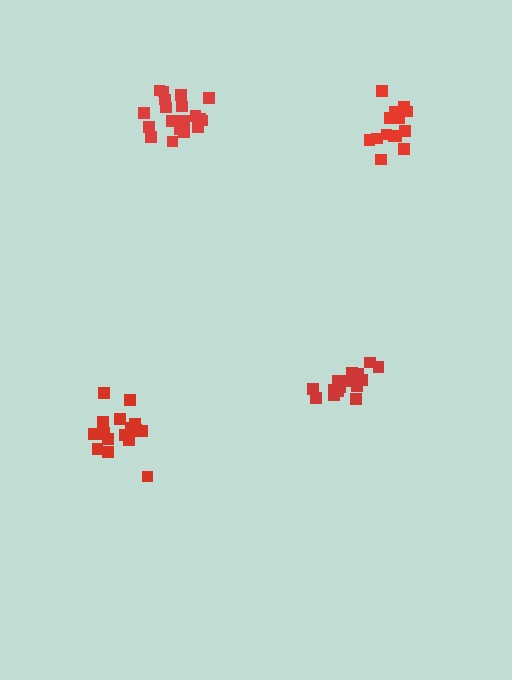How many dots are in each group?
Group 1: 15 dots, Group 2: 15 dots, Group 3: 21 dots, Group 4: 20 dots (71 total).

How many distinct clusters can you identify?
There are 4 distinct clusters.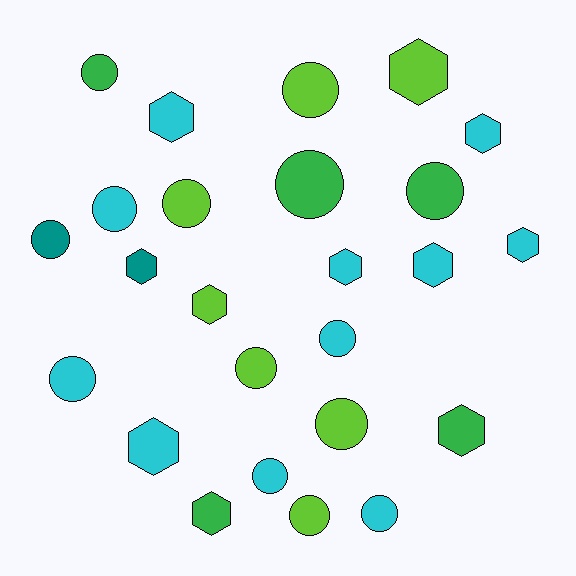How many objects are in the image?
There are 25 objects.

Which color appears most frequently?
Cyan, with 11 objects.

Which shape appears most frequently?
Circle, with 14 objects.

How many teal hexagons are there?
There is 1 teal hexagon.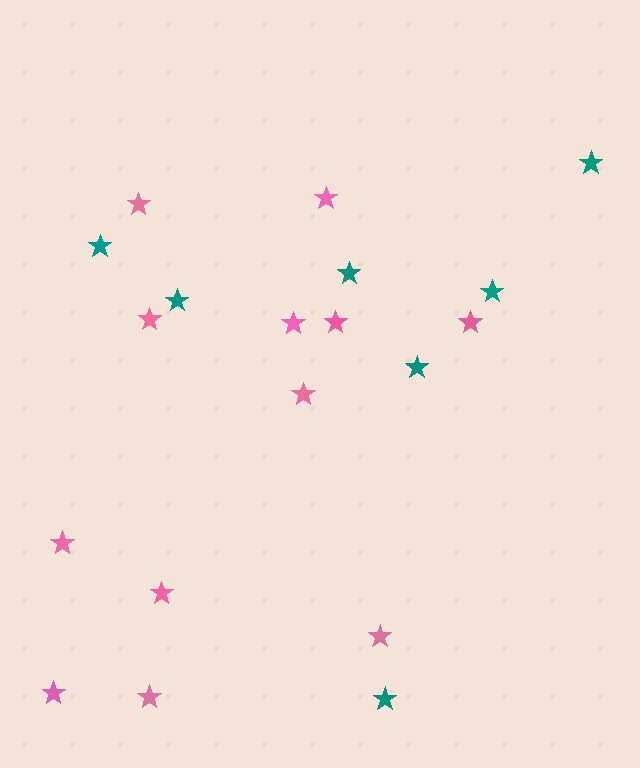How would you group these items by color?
There are 2 groups: one group of pink stars (12) and one group of teal stars (7).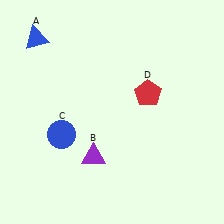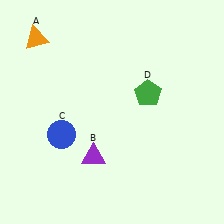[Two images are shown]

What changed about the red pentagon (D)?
In Image 1, D is red. In Image 2, it changed to green.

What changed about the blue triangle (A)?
In Image 1, A is blue. In Image 2, it changed to orange.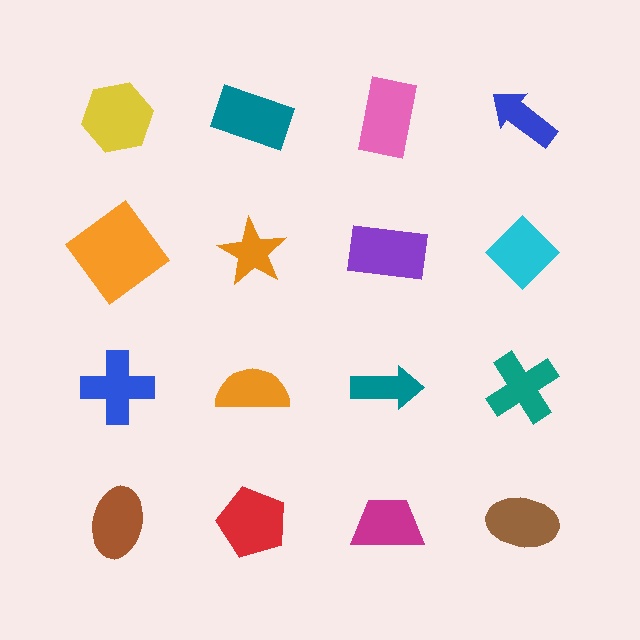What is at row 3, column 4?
A teal cross.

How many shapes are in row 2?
4 shapes.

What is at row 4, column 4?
A brown ellipse.